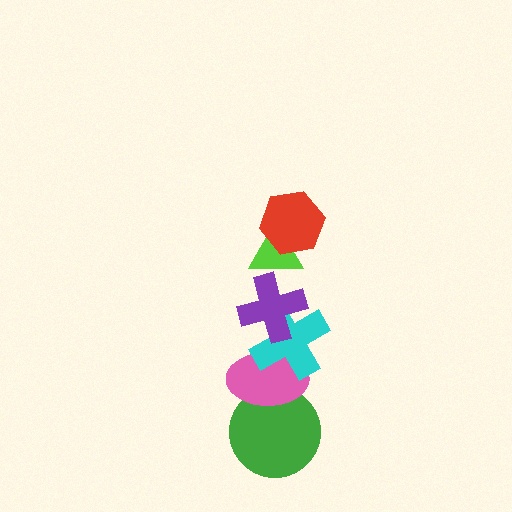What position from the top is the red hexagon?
The red hexagon is 1st from the top.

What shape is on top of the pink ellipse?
The cyan cross is on top of the pink ellipse.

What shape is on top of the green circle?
The pink ellipse is on top of the green circle.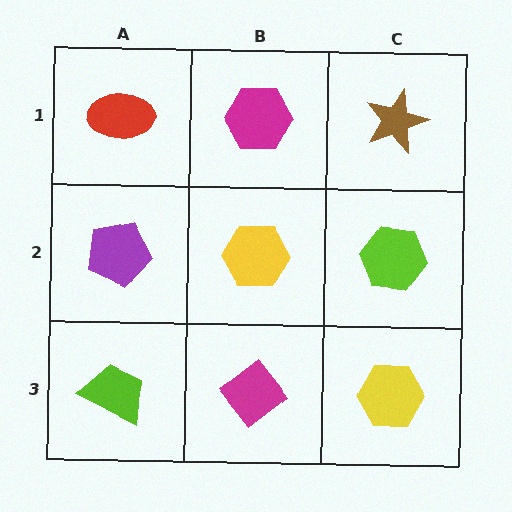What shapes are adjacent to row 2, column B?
A magenta hexagon (row 1, column B), a magenta diamond (row 3, column B), a purple pentagon (row 2, column A), a lime hexagon (row 2, column C).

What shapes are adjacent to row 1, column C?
A lime hexagon (row 2, column C), a magenta hexagon (row 1, column B).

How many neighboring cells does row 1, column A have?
2.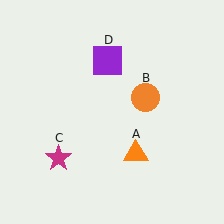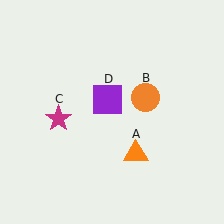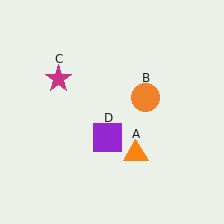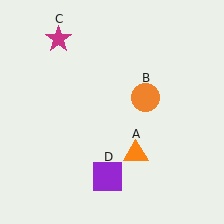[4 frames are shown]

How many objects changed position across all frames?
2 objects changed position: magenta star (object C), purple square (object D).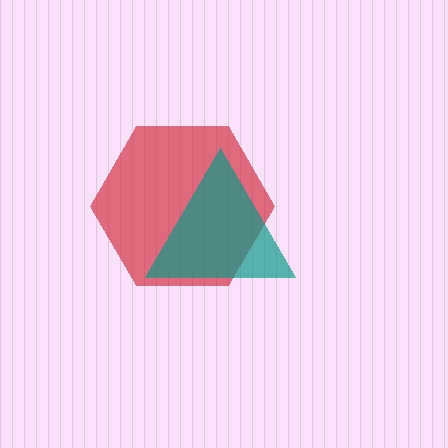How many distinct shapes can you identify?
There are 2 distinct shapes: a red hexagon, a teal triangle.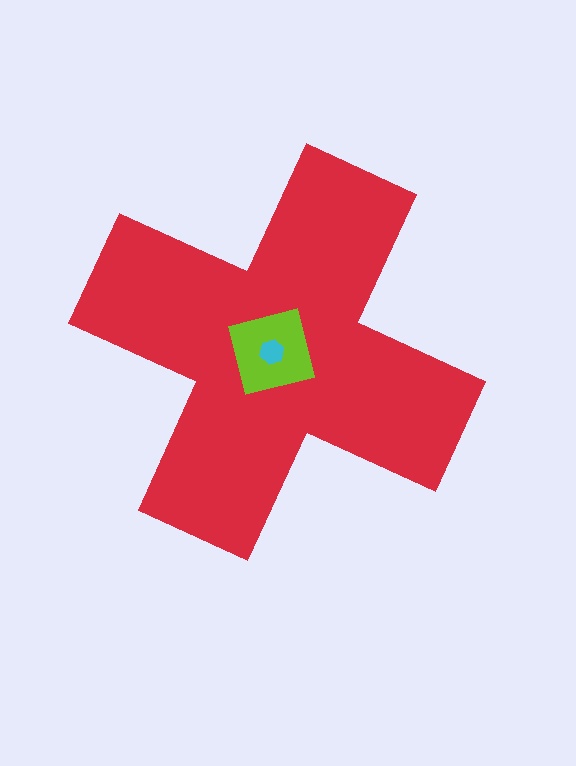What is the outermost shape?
The red cross.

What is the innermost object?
The cyan hexagon.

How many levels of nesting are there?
3.